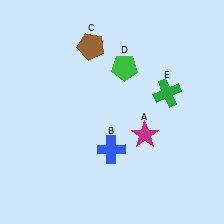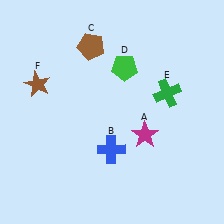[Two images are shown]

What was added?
A brown star (F) was added in Image 2.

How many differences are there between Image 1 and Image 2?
There is 1 difference between the two images.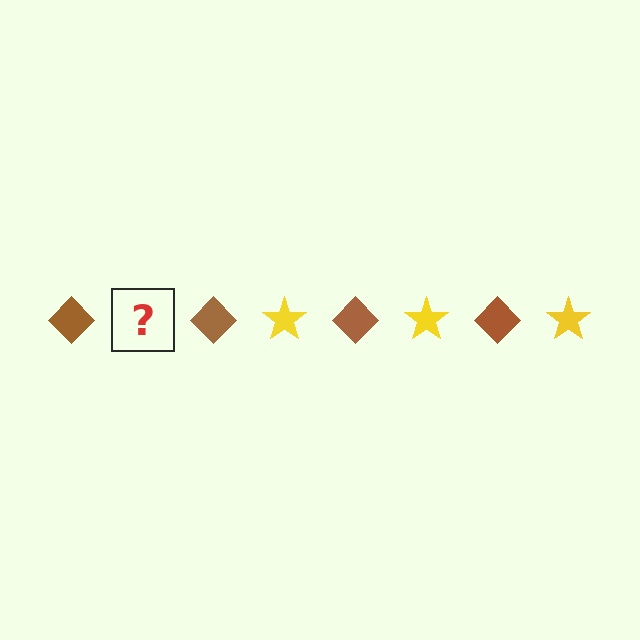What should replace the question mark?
The question mark should be replaced with a yellow star.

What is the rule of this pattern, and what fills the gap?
The rule is that the pattern alternates between brown diamond and yellow star. The gap should be filled with a yellow star.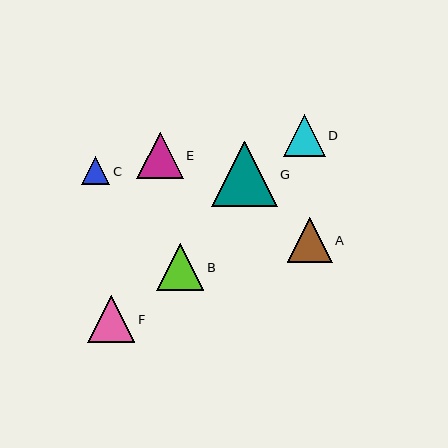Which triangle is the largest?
Triangle G is the largest with a size of approximately 66 pixels.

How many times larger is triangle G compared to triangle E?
Triangle G is approximately 1.4 times the size of triangle E.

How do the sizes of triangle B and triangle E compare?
Triangle B and triangle E are approximately the same size.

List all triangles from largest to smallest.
From largest to smallest: G, B, F, E, A, D, C.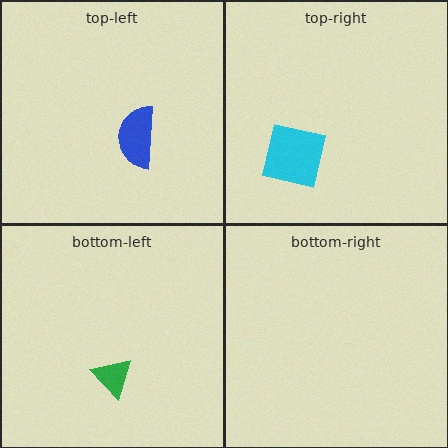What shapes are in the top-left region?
The blue semicircle.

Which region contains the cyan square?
The top-right region.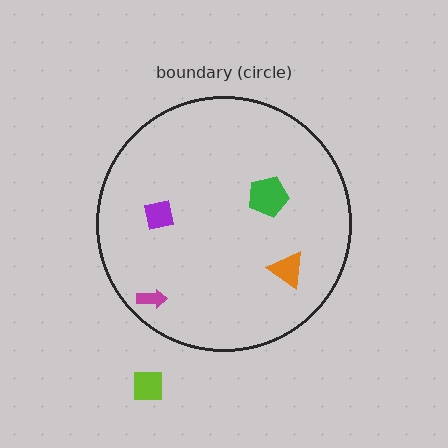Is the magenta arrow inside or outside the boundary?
Inside.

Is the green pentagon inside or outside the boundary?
Inside.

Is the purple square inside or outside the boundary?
Inside.